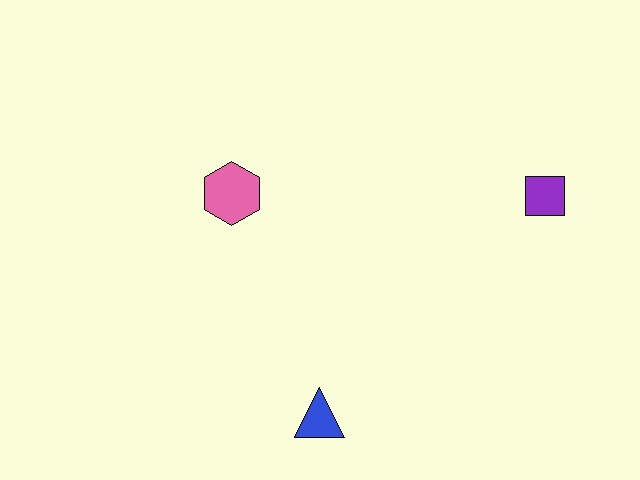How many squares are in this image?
There is 1 square.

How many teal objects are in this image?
There are no teal objects.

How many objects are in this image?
There are 3 objects.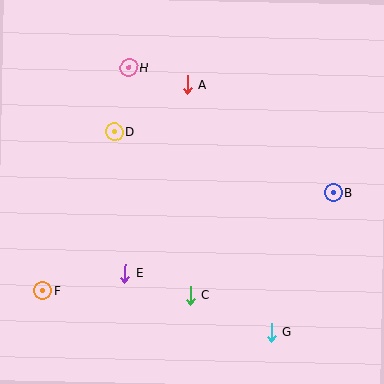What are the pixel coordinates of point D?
Point D is at (114, 132).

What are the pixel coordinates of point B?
Point B is at (333, 192).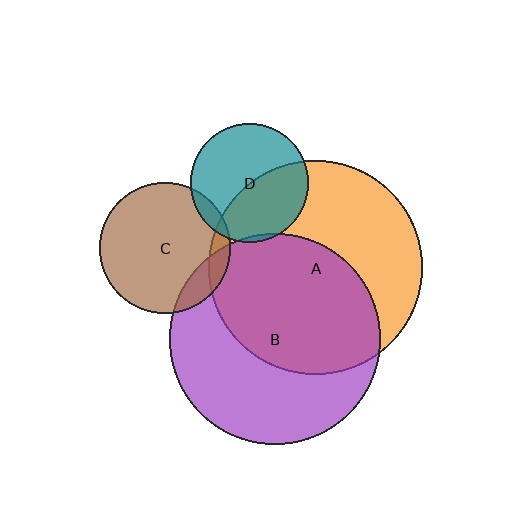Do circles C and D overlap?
Yes.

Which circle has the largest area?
Circle A (orange).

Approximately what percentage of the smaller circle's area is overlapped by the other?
Approximately 5%.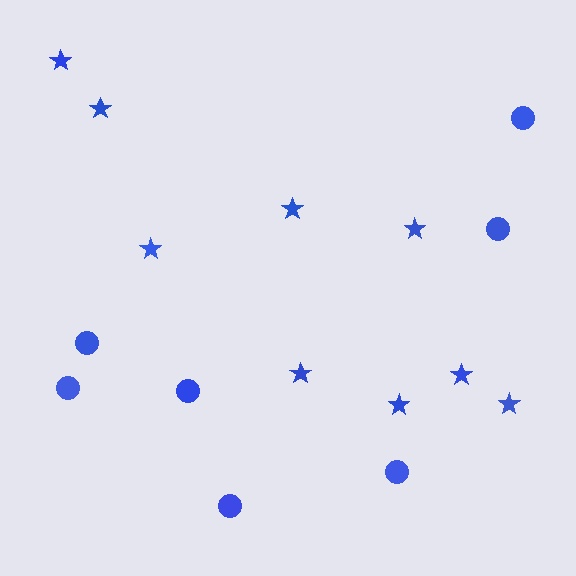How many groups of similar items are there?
There are 2 groups: one group of circles (7) and one group of stars (9).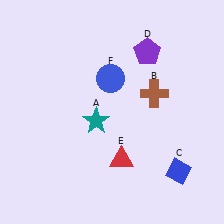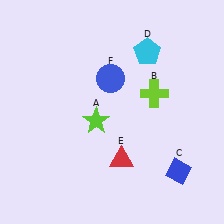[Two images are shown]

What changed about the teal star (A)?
In Image 1, A is teal. In Image 2, it changed to lime.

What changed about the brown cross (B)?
In Image 1, B is brown. In Image 2, it changed to lime.